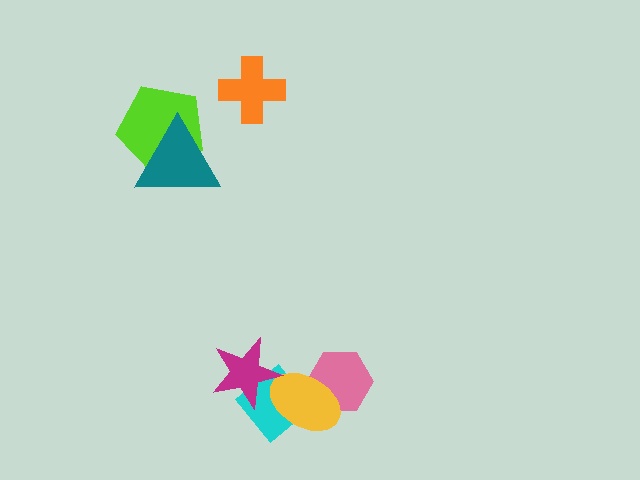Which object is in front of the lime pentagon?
The teal triangle is in front of the lime pentagon.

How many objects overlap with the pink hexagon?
1 object overlaps with the pink hexagon.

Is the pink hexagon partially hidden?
Yes, it is partially covered by another shape.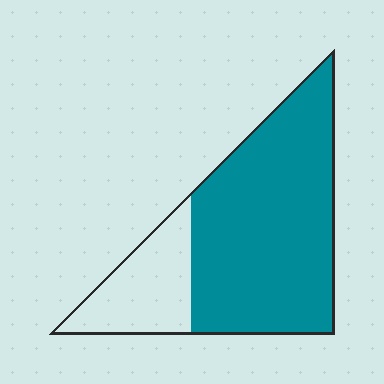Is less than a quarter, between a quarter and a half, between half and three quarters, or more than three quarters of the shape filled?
More than three quarters.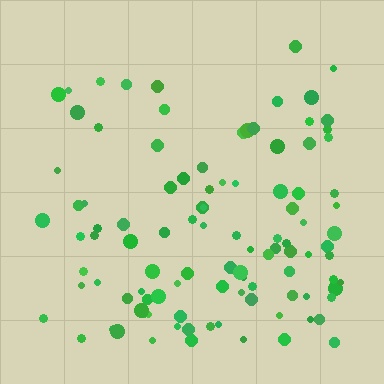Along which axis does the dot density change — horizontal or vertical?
Vertical.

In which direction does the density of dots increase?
From top to bottom, with the bottom side densest.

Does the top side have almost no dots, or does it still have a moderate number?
Still a moderate number, just noticeably fewer than the bottom.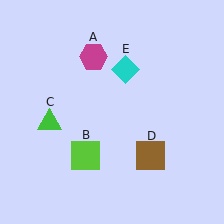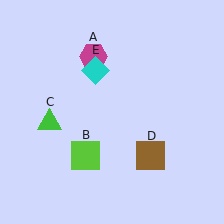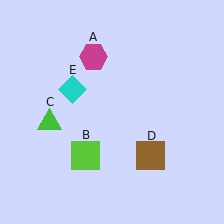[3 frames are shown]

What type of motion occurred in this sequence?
The cyan diamond (object E) rotated counterclockwise around the center of the scene.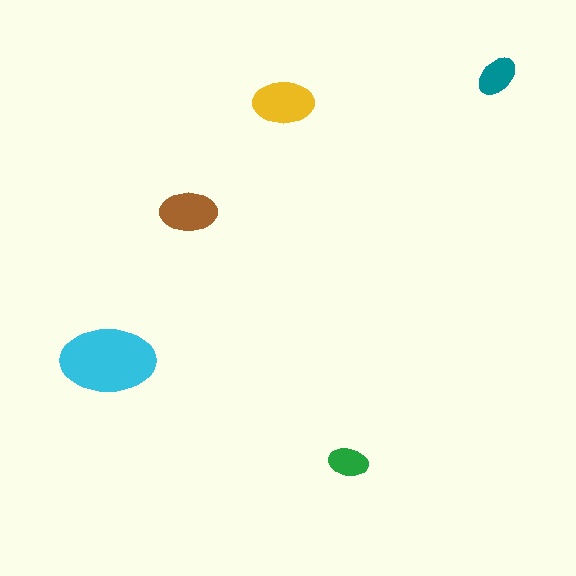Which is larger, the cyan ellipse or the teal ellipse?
The cyan one.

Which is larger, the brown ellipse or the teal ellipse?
The brown one.